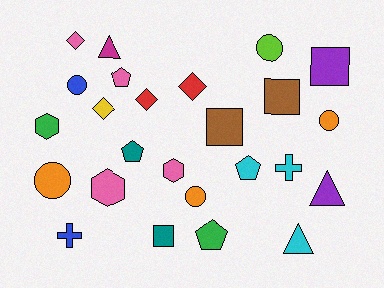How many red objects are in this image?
There are 2 red objects.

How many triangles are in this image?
There are 3 triangles.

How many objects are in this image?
There are 25 objects.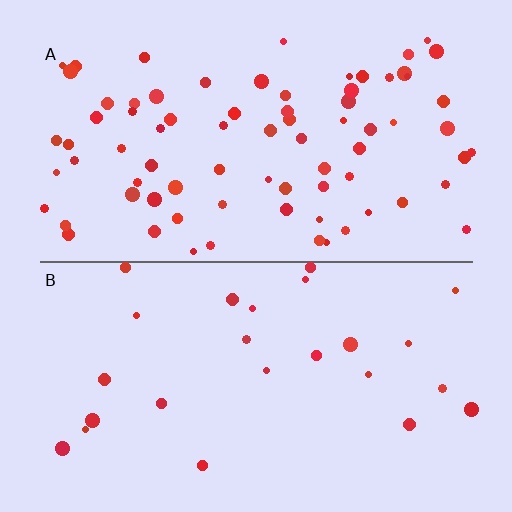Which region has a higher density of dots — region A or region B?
A (the top).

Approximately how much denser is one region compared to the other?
Approximately 3.1× — region A over region B.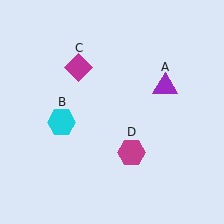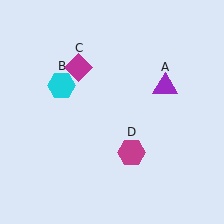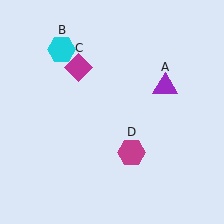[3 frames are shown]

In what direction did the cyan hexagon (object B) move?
The cyan hexagon (object B) moved up.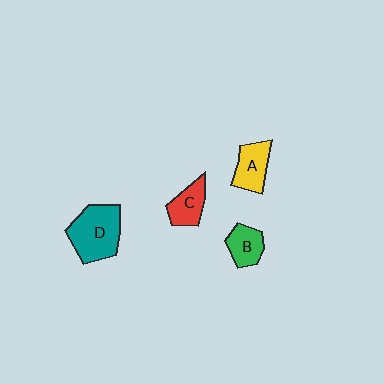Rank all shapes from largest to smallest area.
From largest to smallest: D (teal), A (yellow), C (red), B (green).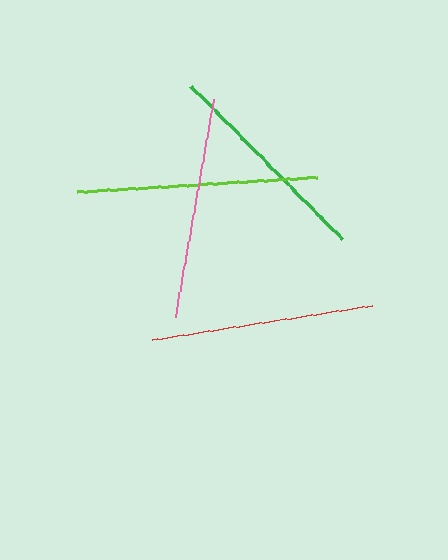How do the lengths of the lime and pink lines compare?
The lime and pink lines are approximately the same length.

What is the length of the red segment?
The red segment is approximately 223 pixels long.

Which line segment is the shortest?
The green line is the shortest at approximately 215 pixels.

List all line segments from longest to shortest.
From longest to shortest: lime, red, pink, green.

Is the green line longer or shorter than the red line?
The red line is longer than the green line.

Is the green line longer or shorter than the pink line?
The pink line is longer than the green line.